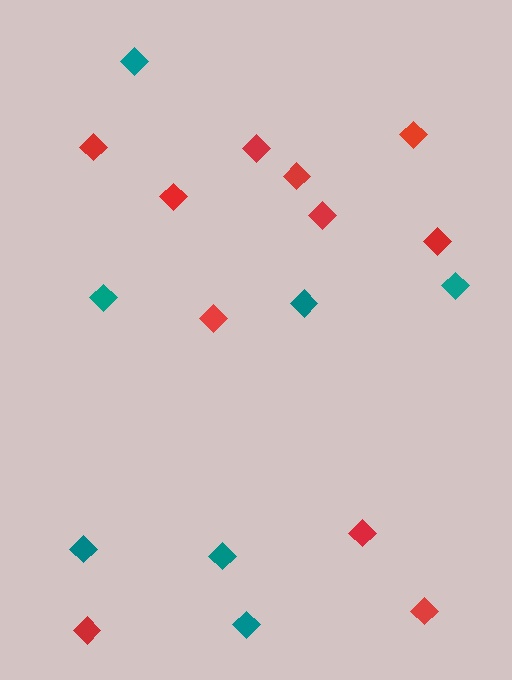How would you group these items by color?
There are 2 groups: one group of teal diamonds (7) and one group of red diamonds (11).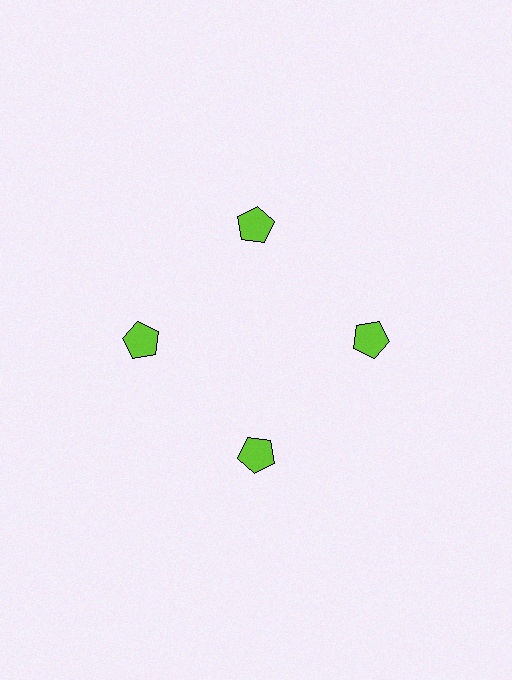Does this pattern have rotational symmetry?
Yes, this pattern has 4-fold rotational symmetry. It looks the same after rotating 90 degrees around the center.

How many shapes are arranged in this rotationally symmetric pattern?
There are 4 shapes, arranged in 4 groups of 1.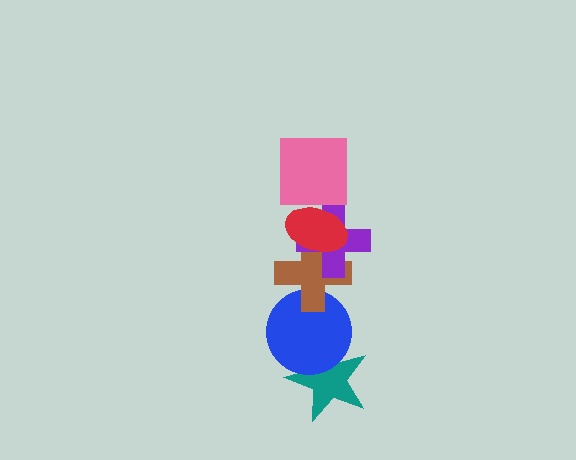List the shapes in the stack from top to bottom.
From top to bottom: the pink square, the red ellipse, the purple cross, the brown cross, the blue circle, the teal star.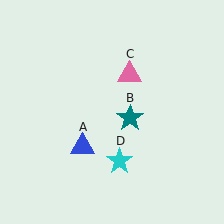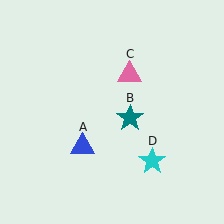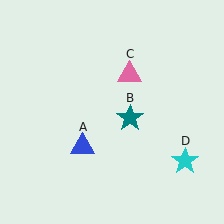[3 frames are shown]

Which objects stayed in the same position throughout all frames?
Blue triangle (object A) and teal star (object B) and pink triangle (object C) remained stationary.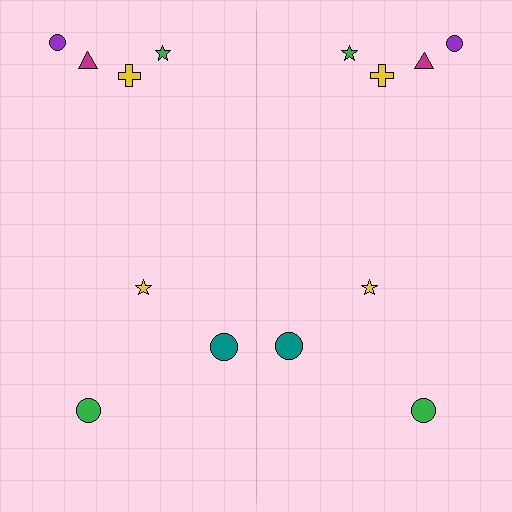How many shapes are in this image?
There are 14 shapes in this image.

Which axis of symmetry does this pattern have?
The pattern has a vertical axis of symmetry running through the center of the image.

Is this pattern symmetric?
Yes, this pattern has bilateral (reflection) symmetry.